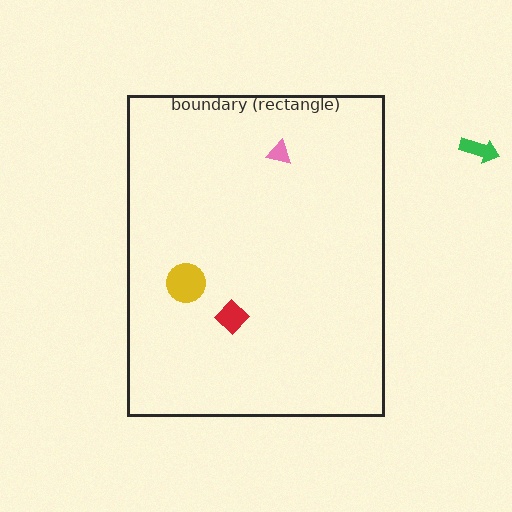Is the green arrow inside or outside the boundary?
Outside.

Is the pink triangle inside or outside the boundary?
Inside.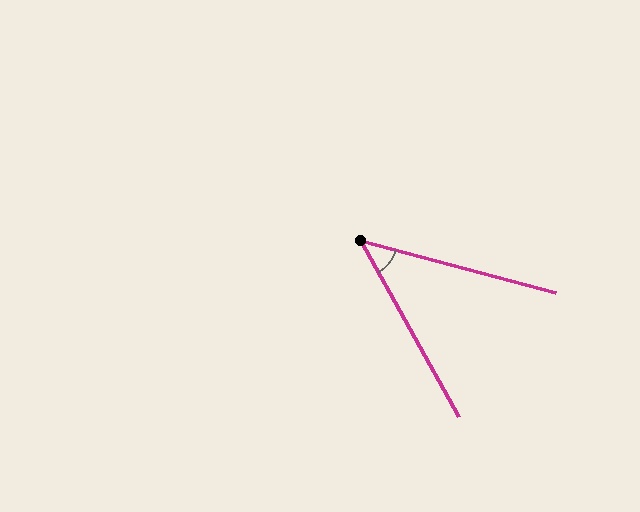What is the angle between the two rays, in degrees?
Approximately 46 degrees.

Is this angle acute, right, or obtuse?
It is acute.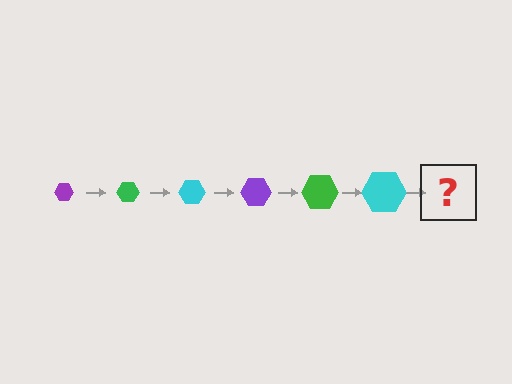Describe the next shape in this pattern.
It should be a purple hexagon, larger than the previous one.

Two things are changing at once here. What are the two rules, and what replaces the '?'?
The two rules are that the hexagon grows larger each step and the color cycles through purple, green, and cyan. The '?' should be a purple hexagon, larger than the previous one.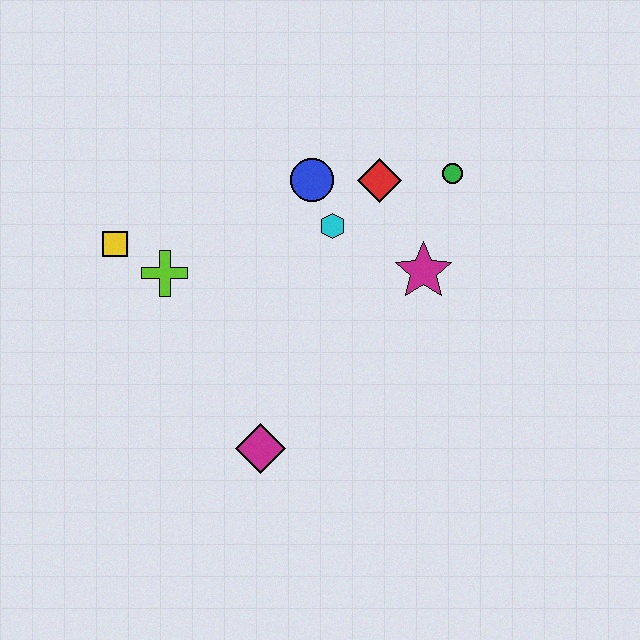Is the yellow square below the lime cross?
No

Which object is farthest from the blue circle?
The magenta diamond is farthest from the blue circle.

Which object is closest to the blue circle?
The cyan hexagon is closest to the blue circle.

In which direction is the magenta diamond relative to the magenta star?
The magenta diamond is below the magenta star.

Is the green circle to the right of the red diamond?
Yes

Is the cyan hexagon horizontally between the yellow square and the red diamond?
Yes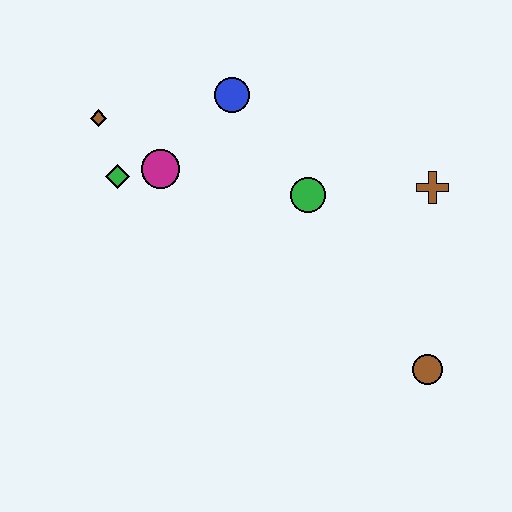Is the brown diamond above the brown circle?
Yes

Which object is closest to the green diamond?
The magenta circle is closest to the green diamond.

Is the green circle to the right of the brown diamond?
Yes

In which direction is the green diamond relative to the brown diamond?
The green diamond is below the brown diamond.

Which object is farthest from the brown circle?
The brown diamond is farthest from the brown circle.